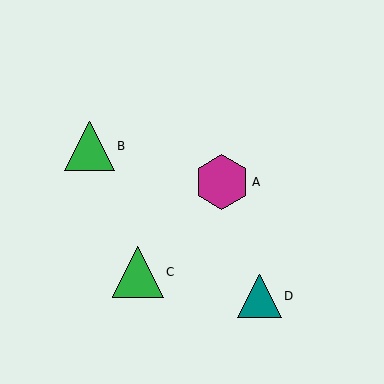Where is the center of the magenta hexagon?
The center of the magenta hexagon is at (222, 182).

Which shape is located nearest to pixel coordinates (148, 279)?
The green triangle (labeled C) at (138, 272) is nearest to that location.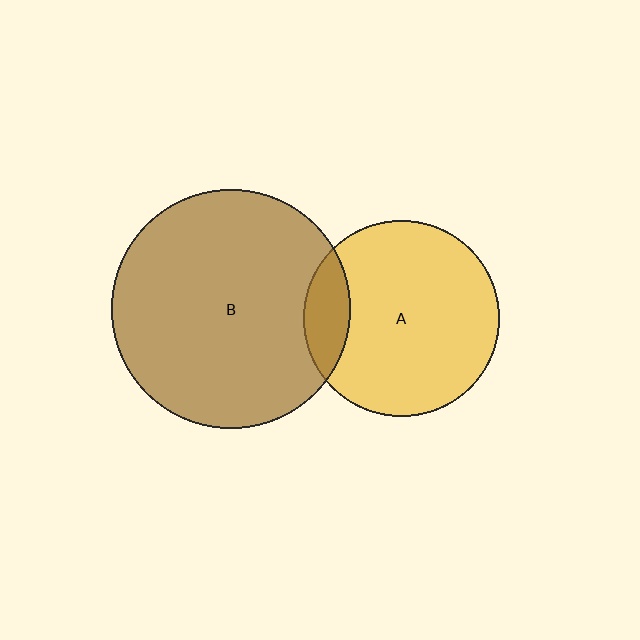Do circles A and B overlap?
Yes.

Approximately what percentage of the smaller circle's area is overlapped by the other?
Approximately 15%.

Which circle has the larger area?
Circle B (brown).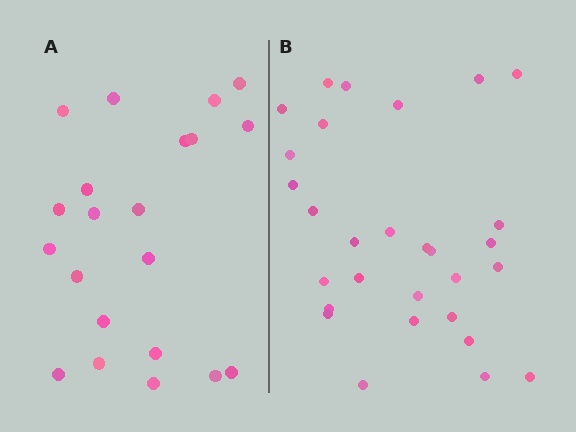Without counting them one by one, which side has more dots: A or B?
Region B (the right region) has more dots.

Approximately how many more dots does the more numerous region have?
Region B has roughly 8 or so more dots than region A.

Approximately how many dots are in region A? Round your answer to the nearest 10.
About 20 dots. (The exact count is 21, which rounds to 20.)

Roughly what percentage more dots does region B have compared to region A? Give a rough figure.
About 40% more.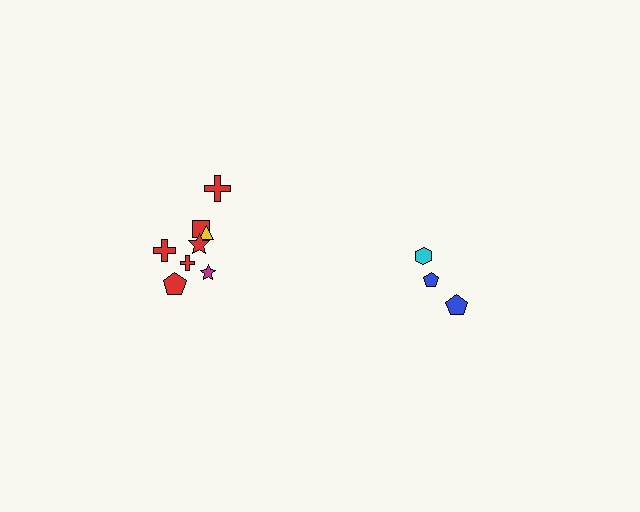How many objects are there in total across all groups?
There are 11 objects.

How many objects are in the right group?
There are 3 objects.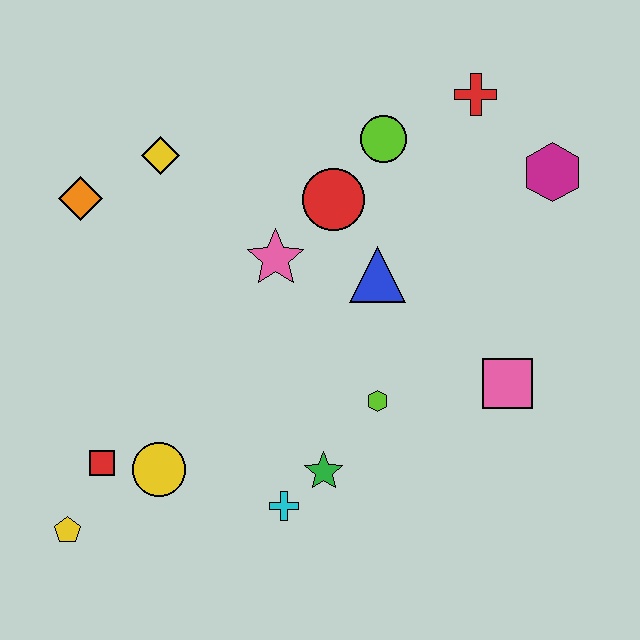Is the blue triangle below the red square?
No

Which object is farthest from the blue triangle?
The yellow pentagon is farthest from the blue triangle.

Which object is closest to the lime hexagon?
The green star is closest to the lime hexagon.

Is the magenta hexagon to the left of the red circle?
No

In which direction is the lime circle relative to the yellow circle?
The lime circle is above the yellow circle.